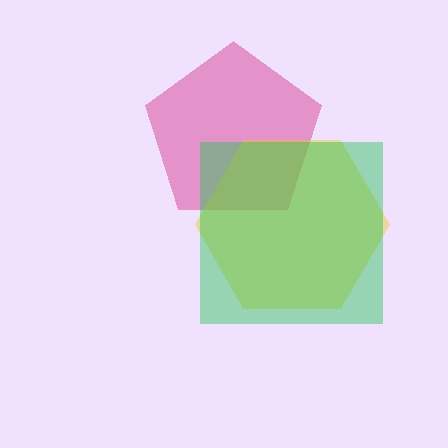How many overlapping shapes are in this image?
There are 3 overlapping shapes in the image.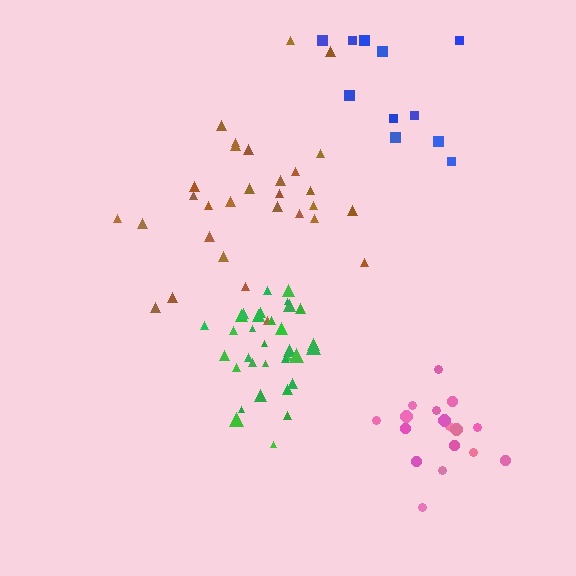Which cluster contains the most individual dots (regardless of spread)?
Green (33).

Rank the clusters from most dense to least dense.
green, pink, brown, blue.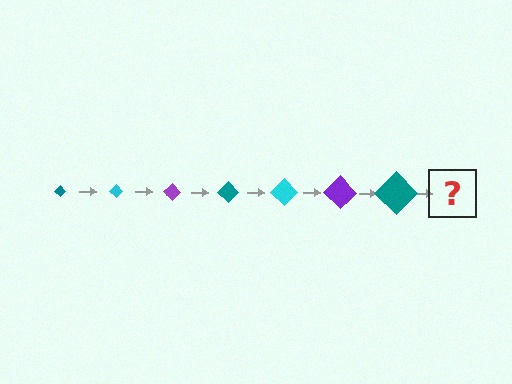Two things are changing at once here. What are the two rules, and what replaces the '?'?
The two rules are that the diamond grows larger each step and the color cycles through teal, cyan, and purple. The '?' should be a cyan diamond, larger than the previous one.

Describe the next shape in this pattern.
It should be a cyan diamond, larger than the previous one.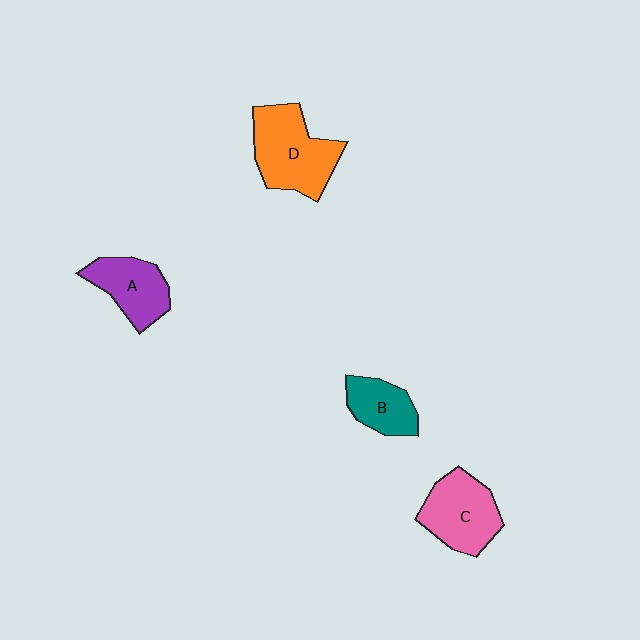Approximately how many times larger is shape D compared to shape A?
Approximately 1.4 times.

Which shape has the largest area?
Shape D (orange).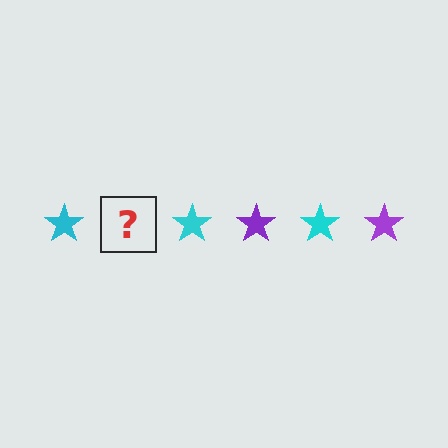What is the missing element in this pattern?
The missing element is a purple star.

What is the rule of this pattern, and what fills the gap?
The rule is that the pattern cycles through cyan, purple stars. The gap should be filled with a purple star.